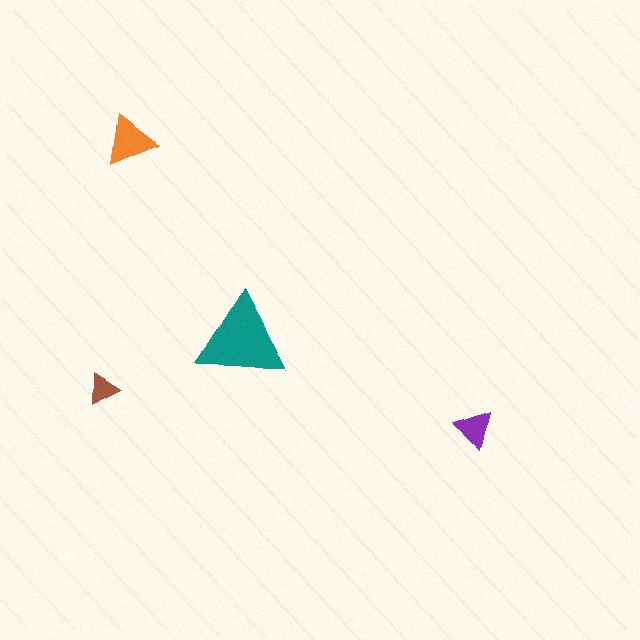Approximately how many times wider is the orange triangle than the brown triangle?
About 1.5 times wider.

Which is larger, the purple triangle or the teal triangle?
The teal one.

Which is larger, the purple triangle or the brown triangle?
The purple one.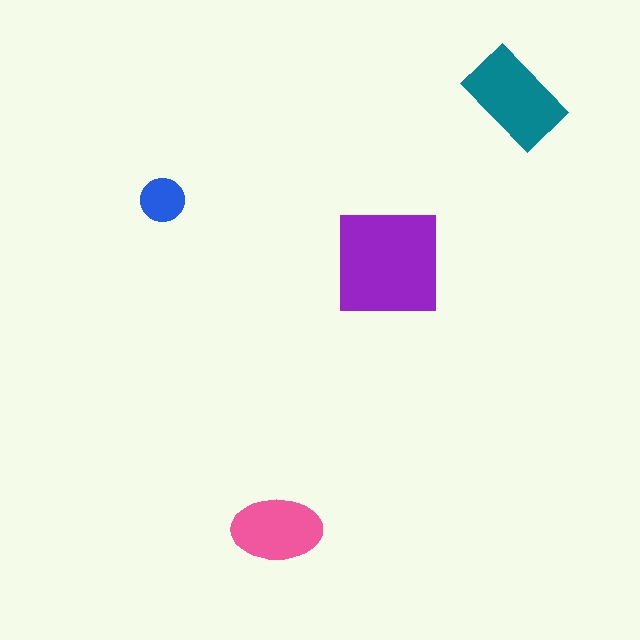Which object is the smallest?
The blue circle.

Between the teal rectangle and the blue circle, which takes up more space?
The teal rectangle.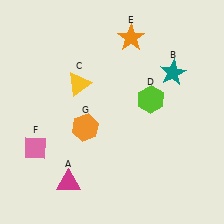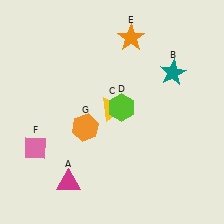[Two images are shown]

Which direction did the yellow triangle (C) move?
The yellow triangle (C) moved right.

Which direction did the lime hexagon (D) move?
The lime hexagon (D) moved left.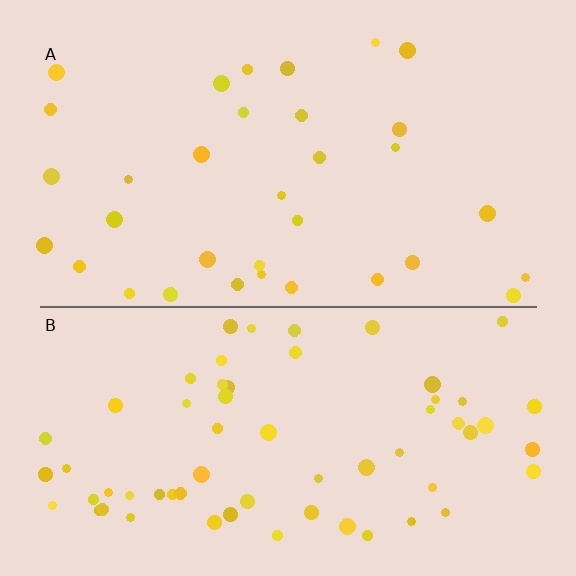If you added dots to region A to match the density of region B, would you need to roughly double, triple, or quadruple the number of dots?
Approximately double.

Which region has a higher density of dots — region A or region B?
B (the bottom).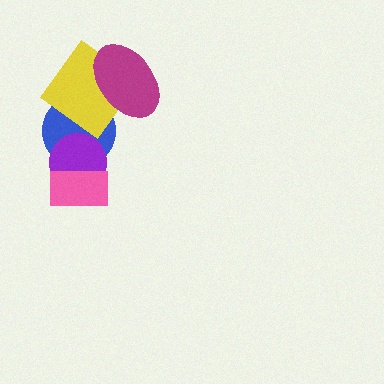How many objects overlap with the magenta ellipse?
2 objects overlap with the magenta ellipse.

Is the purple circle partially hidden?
Yes, it is partially covered by another shape.